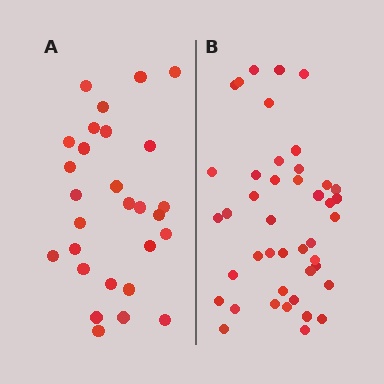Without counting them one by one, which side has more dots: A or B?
Region B (the right region) has more dots.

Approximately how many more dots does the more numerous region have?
Region B has approximately 15 more dots than region A.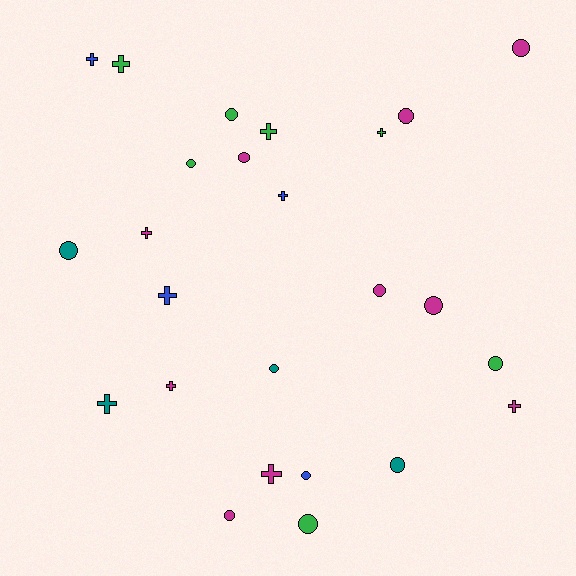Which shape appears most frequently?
Circle, with 14 objects.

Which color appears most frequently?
Magenta, with 10 objects.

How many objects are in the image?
There are 25 objects.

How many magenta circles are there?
There are 6 magenta circles.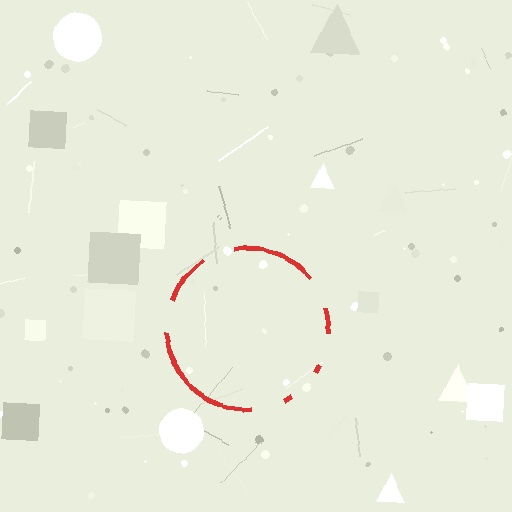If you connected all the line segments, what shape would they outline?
They would outline a circle.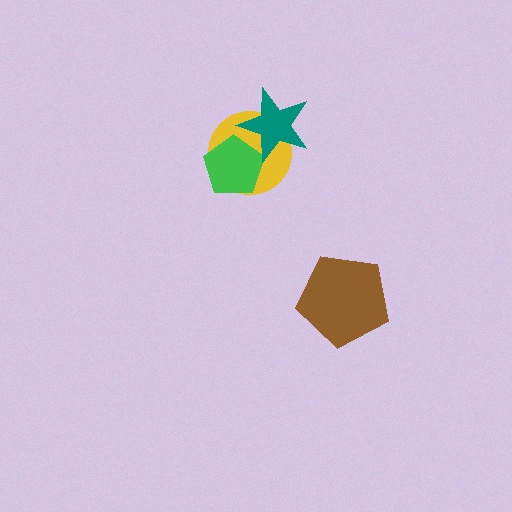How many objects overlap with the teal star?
2 objects overlap with the teal star.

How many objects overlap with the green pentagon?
2 objects overlap with the green pentagon.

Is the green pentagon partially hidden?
Yes, it is partially covered by another shape.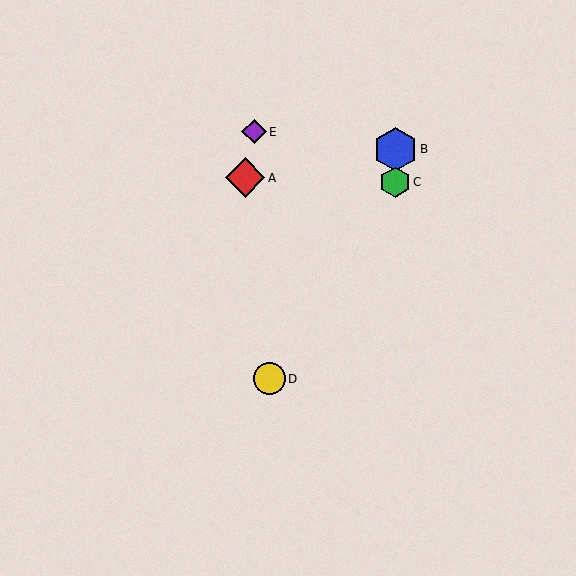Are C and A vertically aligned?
No, C is at x≈395 and A is at x≈245.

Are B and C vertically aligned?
Yes, both are at x≈395.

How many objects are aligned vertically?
2 objects (B, C) are aligned vertically.